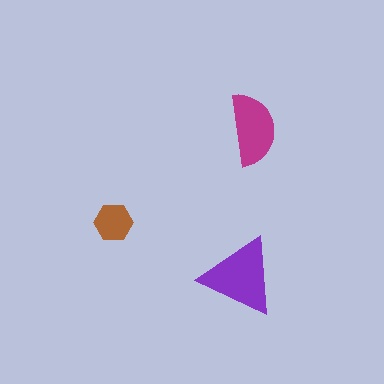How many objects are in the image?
There are 3 objects in the image.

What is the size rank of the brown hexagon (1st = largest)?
3rd.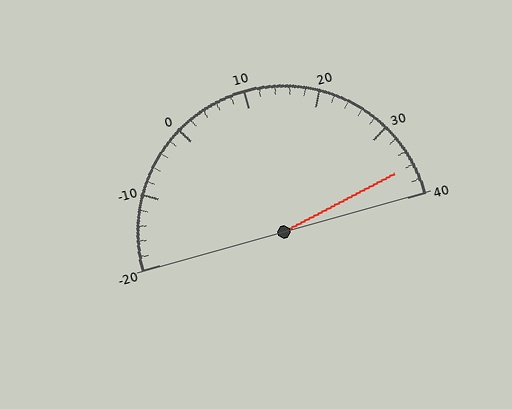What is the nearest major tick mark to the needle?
The nearest major tick mark is 40.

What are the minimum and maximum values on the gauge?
The gauge ranges from -20 to 40.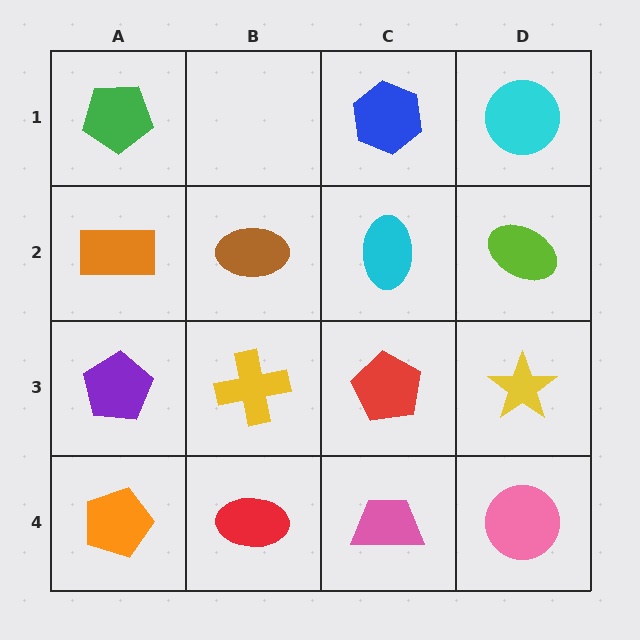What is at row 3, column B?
A yellow cross.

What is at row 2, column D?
A lime ellipse.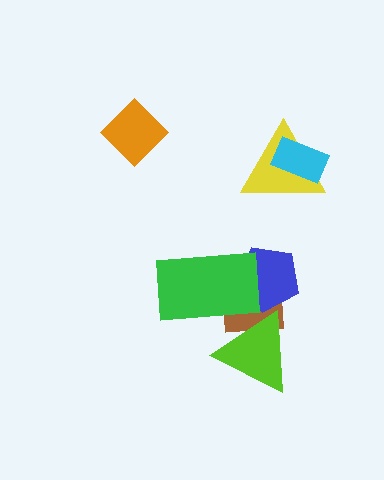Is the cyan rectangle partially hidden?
No, no other shape covers it.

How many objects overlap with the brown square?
3 objects overlap with the brown square.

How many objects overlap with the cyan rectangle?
1 object overlaps with the cyan rectangle.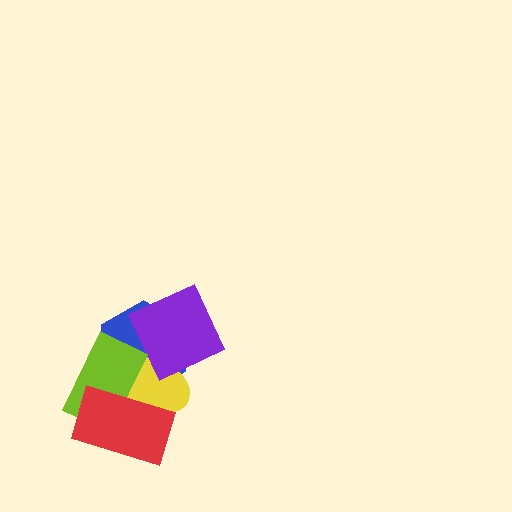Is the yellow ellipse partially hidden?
Yes, it is partially covered by another shape.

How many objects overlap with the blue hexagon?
4 objects overlap with the blue hexagon.